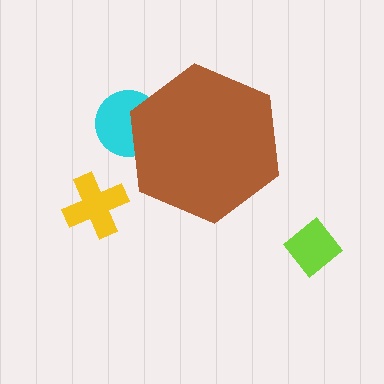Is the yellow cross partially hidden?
No, the yellow cross is fully visible.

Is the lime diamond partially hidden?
No, the lime diamond is fully visible.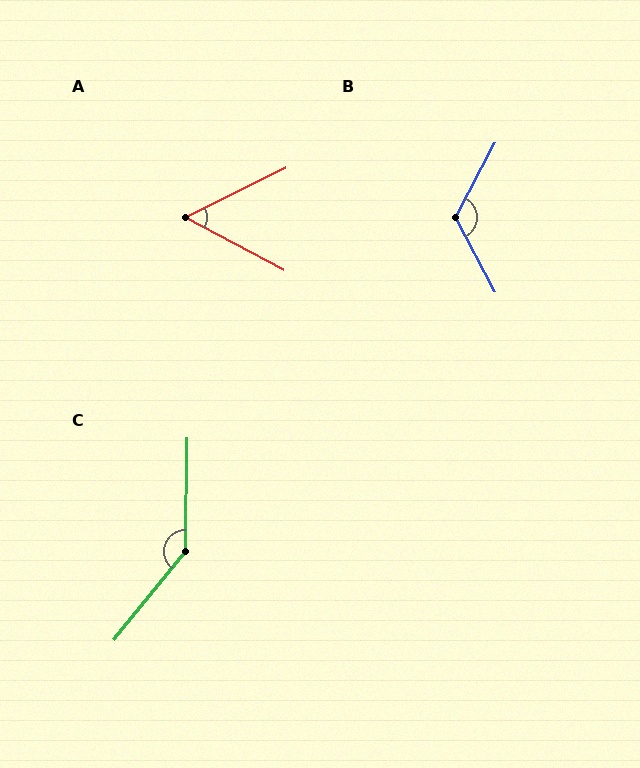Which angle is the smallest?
A, at approximately 54 degrees.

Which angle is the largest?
C, at approximately 142 degrees.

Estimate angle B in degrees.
Approximately 124 degrees.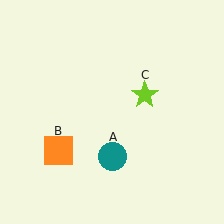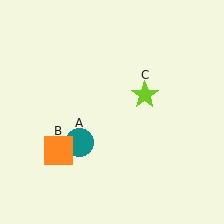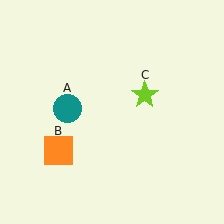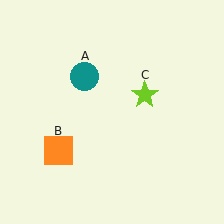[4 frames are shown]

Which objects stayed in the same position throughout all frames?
Orange square (object B) and lime star (object C) remained stationary.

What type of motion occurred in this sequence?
The teal circle (object A) rotated clockwise around the center of the scene.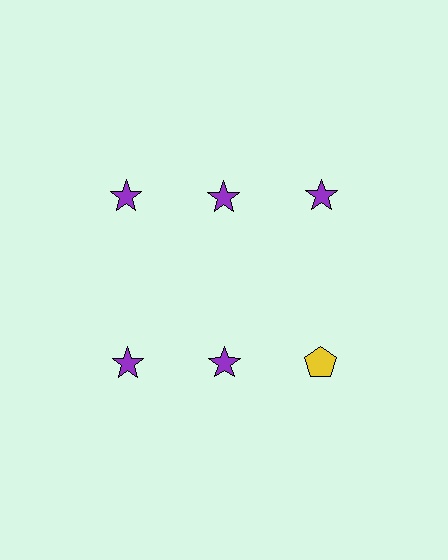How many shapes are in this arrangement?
There are 6 shapes arranged in a grid pattern.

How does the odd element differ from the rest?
It differs in both color (yellow instead of purple) and shape (pentagon instead of star).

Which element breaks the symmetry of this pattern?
The yellow pentagon in the second row, center column breaks the symmetry. All other shapes are purple stars.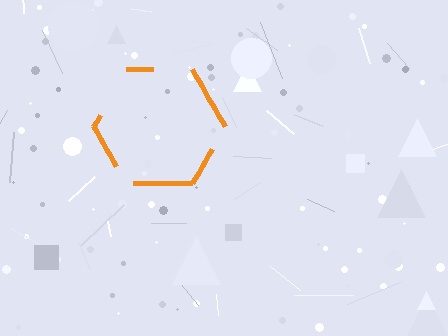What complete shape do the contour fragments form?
The contour fragments form a hexagon.